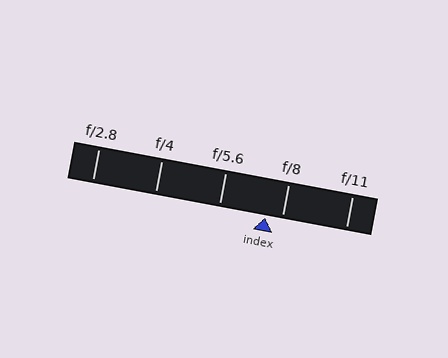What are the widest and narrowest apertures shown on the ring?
The widest aperture shown is f/2.8 and the narrowest is f/11.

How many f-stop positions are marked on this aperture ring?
There are 5 f-stop positions marked.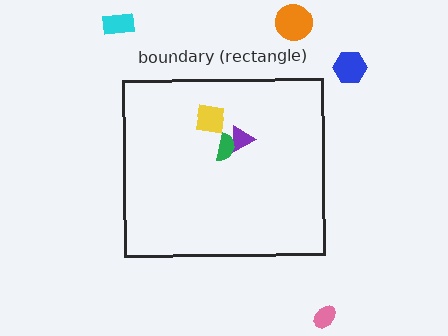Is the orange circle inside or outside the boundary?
Outside.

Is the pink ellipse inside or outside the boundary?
Outside.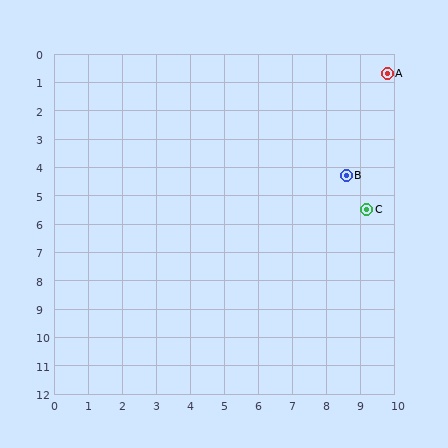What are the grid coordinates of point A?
Point A is at approximately (9.8, 0.7).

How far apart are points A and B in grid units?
Points A and B are about 3.8 grid units apart.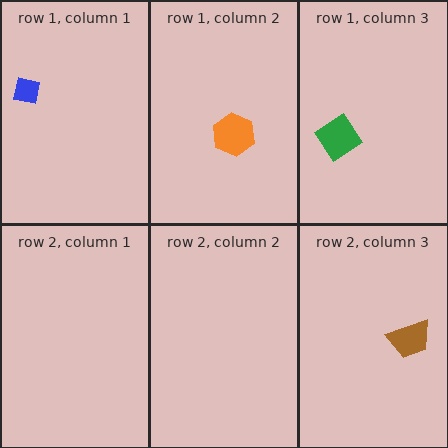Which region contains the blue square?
The row 1, column 1 region.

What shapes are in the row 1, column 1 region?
The blue square.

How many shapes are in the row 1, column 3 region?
1.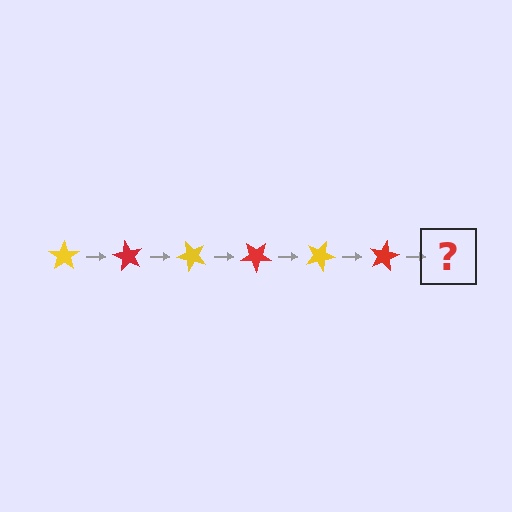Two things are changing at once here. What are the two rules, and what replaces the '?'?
The two rules are that it rotates 60 degrees each step and the color cycles through yellow and red. The '?' should be a yellow star, rotated 360 degrees from the start.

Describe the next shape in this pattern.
It should be a yellow star, rotated 360 degrees from the start.